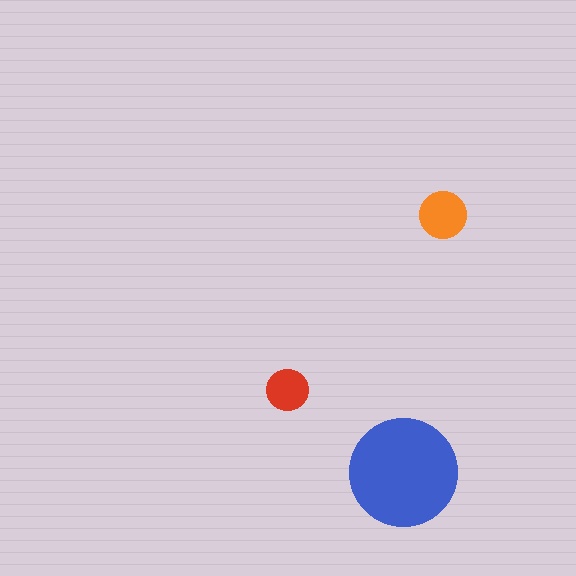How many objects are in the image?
There are 3 objects in the image.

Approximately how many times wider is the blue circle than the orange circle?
About 2.5 times wider.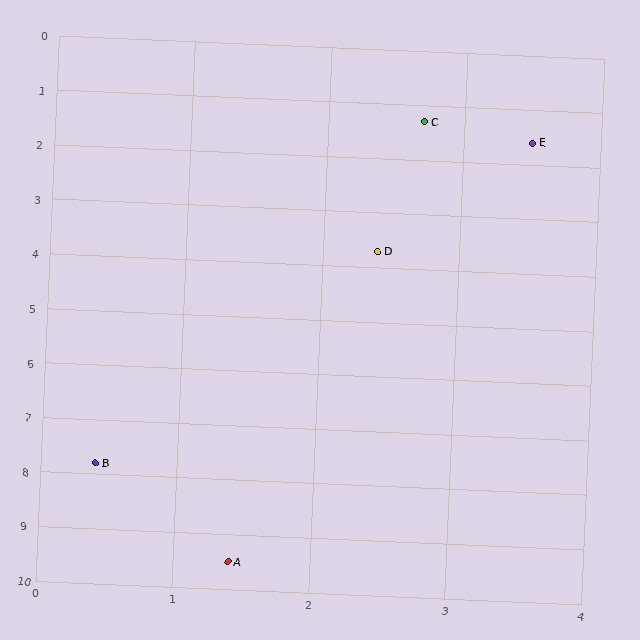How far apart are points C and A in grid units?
Points C and A are about 8.3 grid units apart.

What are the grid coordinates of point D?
Point D is at approximately (2.4, 3.7).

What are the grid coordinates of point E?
Point E is at approximately (3.5, 1.6).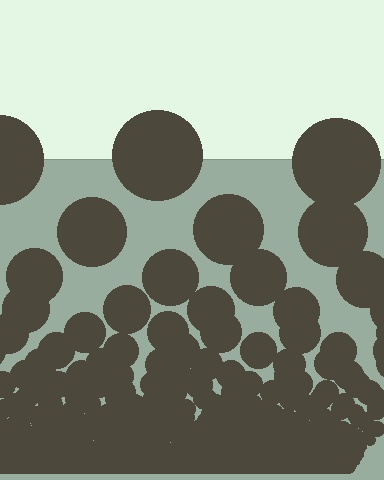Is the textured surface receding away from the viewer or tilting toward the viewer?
The surface appears to tilt toward the viewer. Texture elements get larger and sparser toward the top.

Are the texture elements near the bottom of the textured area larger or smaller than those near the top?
Smaller. The gradient is inverted — elements near the bottom are smaller and denser.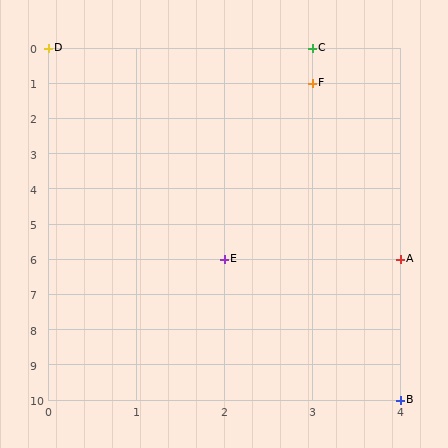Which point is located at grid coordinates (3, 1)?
Point F is at (3, 1).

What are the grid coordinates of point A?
Point A is at grid coordinates (4, 6).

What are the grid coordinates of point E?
Point E is at grid coordinates (2, 6).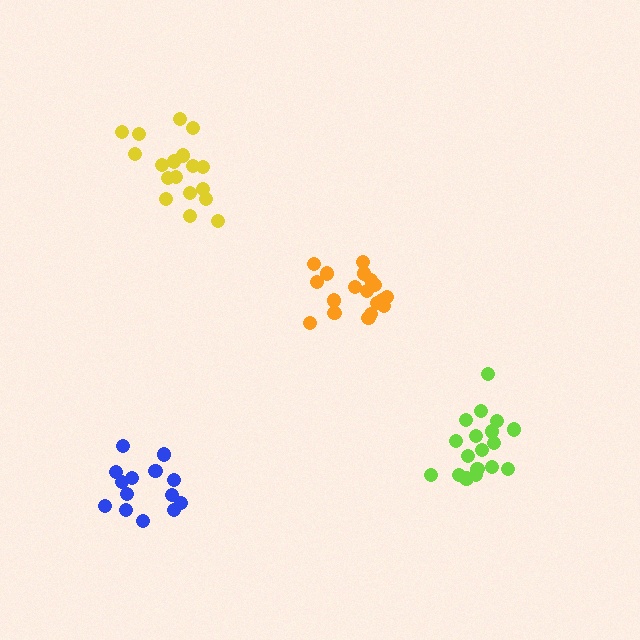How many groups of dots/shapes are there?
There are 4 groups.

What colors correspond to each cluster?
The clusters are colored: orange, blue, lime, yellow.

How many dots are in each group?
Group 1: 18 dots, Group 2: 14 dots, Group 3: 18 dots, Group 4: 18 dots (68 total).